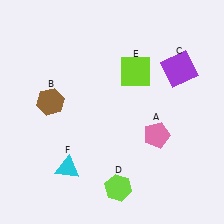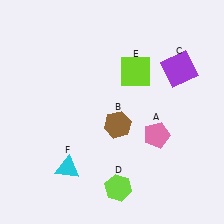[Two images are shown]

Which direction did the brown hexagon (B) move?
The brown hexagon (B) moved right.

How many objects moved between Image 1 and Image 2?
1 object moved between the two images.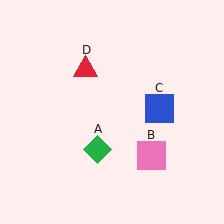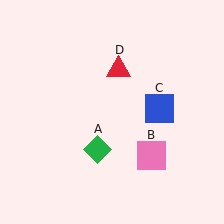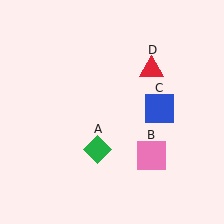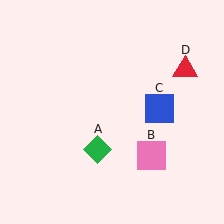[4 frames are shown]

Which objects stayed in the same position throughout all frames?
Green diamond (object A) and pink square (object B) and blue square (object C) remained stationary.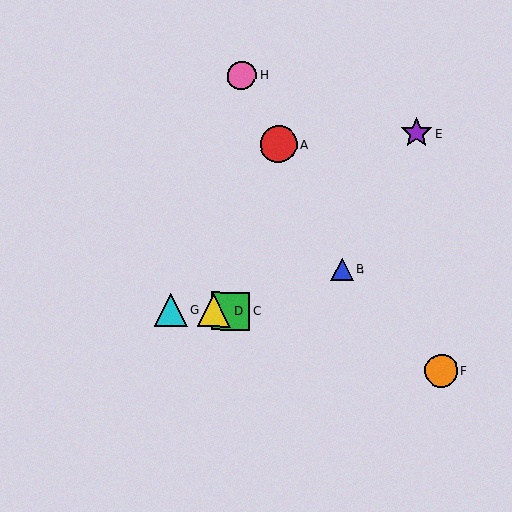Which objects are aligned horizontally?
Objects C, D, G are aligned horizontally.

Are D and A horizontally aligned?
No, D is at y≈311 and A is at y≈144.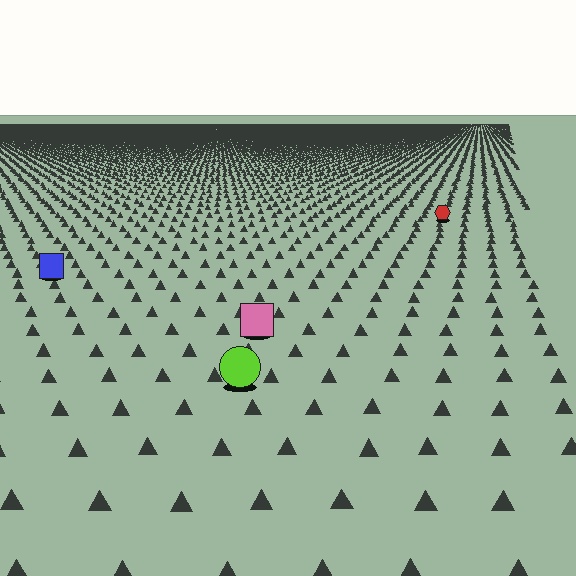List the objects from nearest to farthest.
From nearest to farthest: the lime circle, the pink square, the blue square, the red hexagon.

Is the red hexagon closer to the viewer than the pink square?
No. The pink square is closer — you can tell from the texture gradient: the ground texture is coarser near it.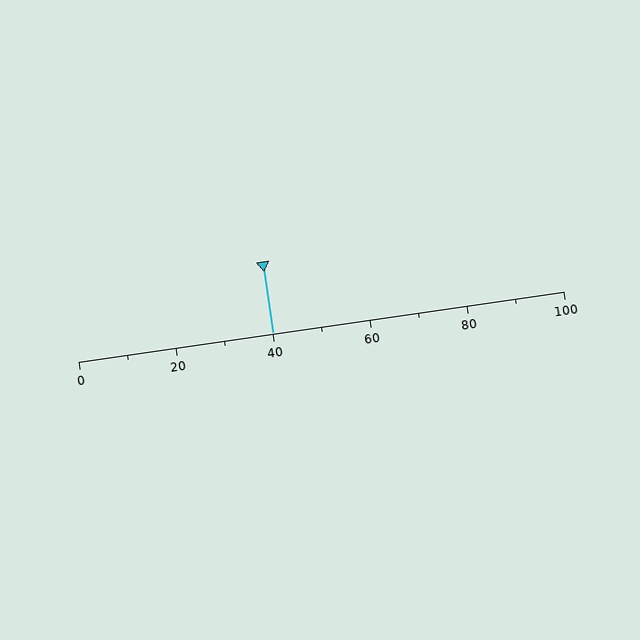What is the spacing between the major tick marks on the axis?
The major ticks are spaced 20 apart.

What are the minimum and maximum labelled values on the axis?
The axis runs from 0 to 100.